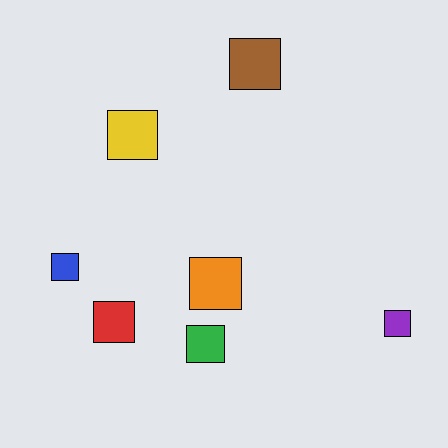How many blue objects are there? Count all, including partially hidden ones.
There is 1 blue object.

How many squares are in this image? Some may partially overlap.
There are 7 squares.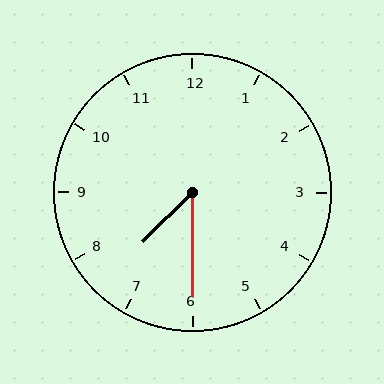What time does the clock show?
7:30.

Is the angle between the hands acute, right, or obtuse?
It is acute.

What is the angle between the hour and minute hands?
Approximately 45 degrees.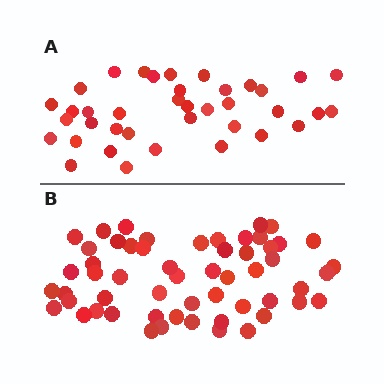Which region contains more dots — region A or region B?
Region B (the bottom region) has more dots.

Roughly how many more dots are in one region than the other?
Region B has approximately 20 more dots than region A.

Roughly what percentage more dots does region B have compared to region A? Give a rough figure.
About 45% more.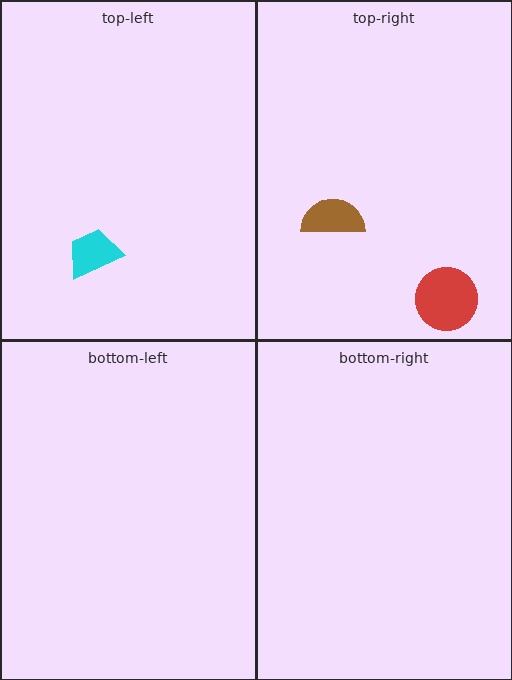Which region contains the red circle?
The top-right region.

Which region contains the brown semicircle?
The top-right region.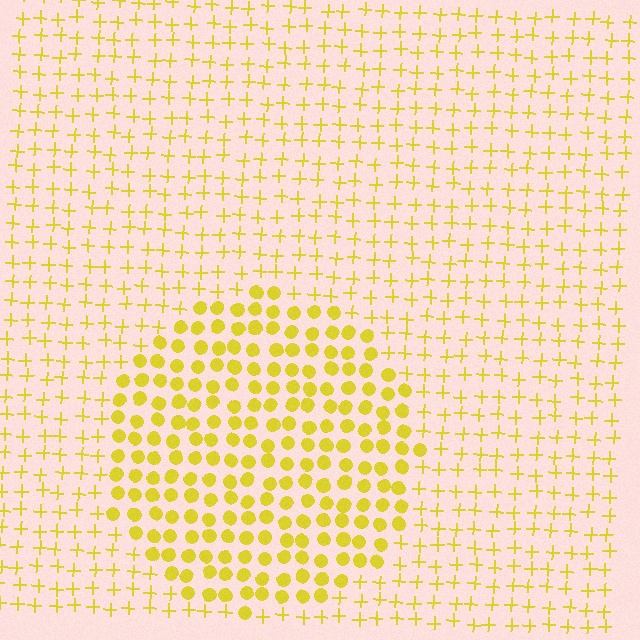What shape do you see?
I see a circle.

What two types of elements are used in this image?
The image uses circles inside the circle region and plus signs outside it.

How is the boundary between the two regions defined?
The boundary is defined by a change in element shape: circles inside vs. plus signs outside. All elements share the same color and spacing.